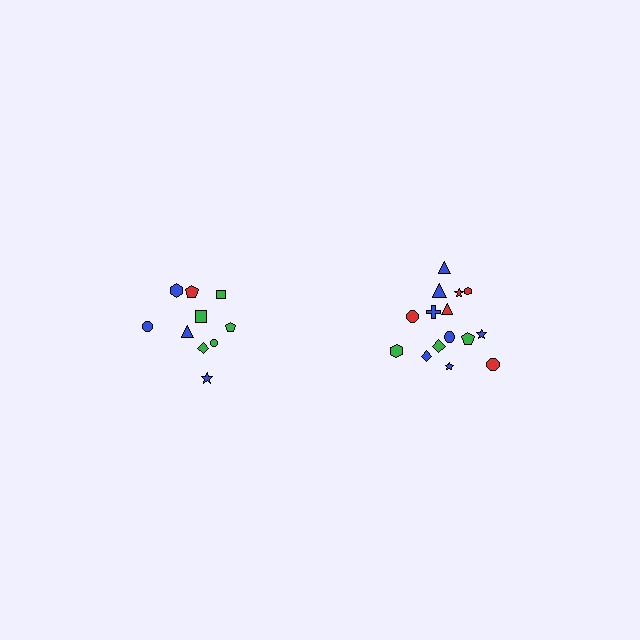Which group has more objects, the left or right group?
The right group.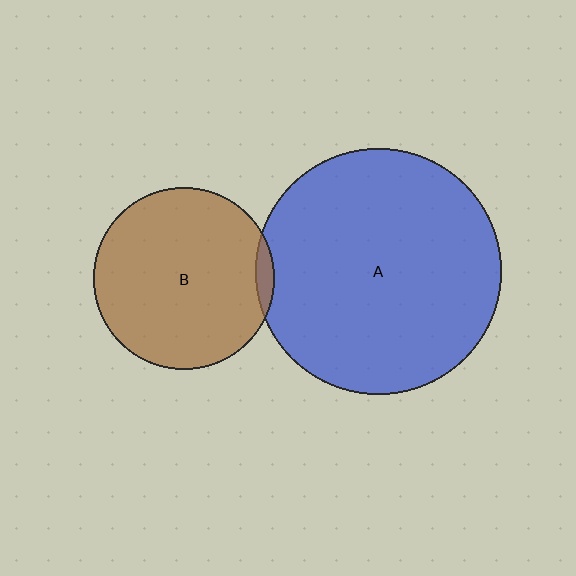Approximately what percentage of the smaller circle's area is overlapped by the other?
Approximately 5%.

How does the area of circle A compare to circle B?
Approximately 1.8 times.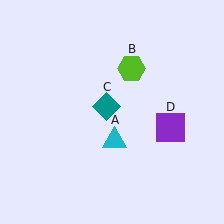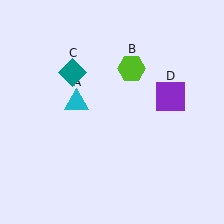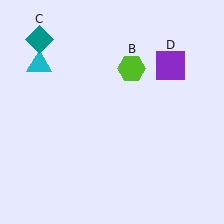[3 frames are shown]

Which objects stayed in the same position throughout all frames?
Lime hexagon (object B) remained stationary.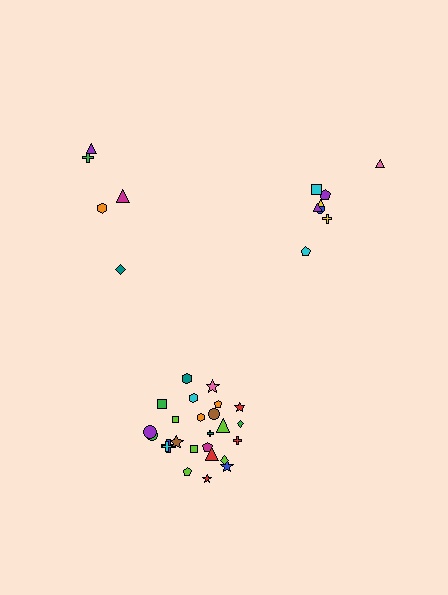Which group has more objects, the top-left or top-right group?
The top-right group.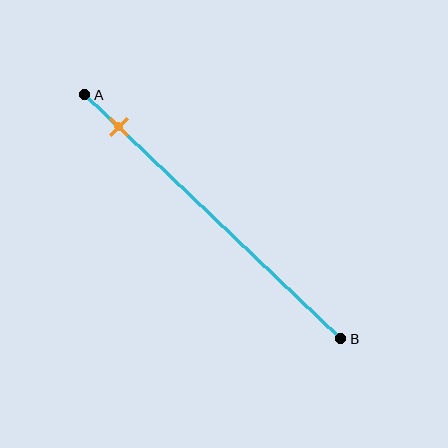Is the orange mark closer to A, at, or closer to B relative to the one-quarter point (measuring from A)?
The orange mark is closer to point A than the one-quarter point of segment AB.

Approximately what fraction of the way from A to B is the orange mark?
The orange mark is approximately 15% of the way from A to B.